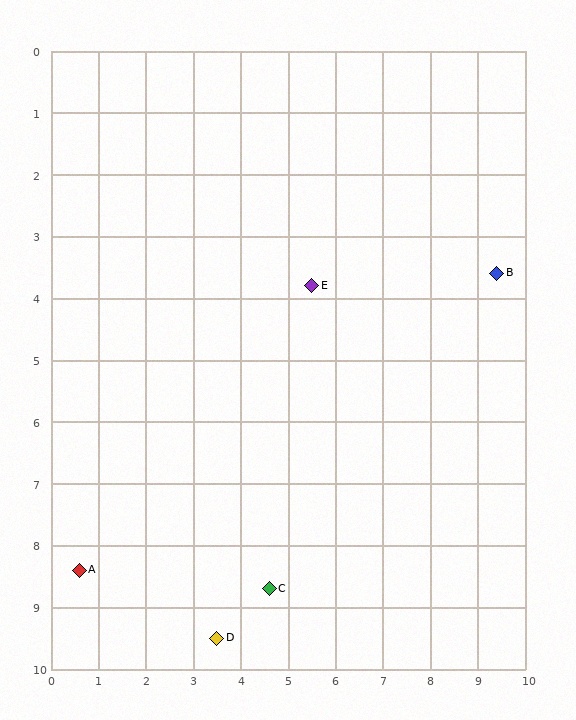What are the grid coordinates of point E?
Point E is at approximately (5.5, 3.8).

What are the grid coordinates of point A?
Point A is at approximately (0.6, 8.4).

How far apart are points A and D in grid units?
Points A and D are about 3.1 grid units apart.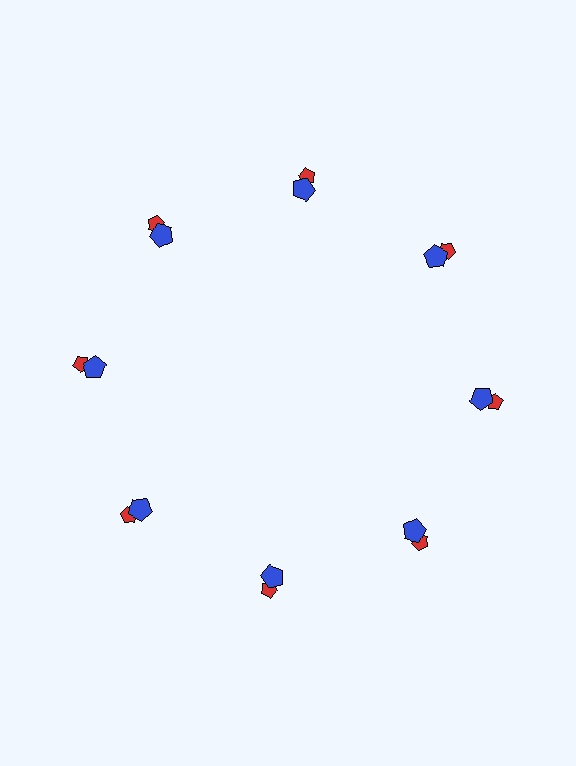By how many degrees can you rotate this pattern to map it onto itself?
The pattern maps onto itself every 45 degrees of rotation.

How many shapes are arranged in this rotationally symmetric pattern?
There are 16 shapes, arranged in 8 groups of 2.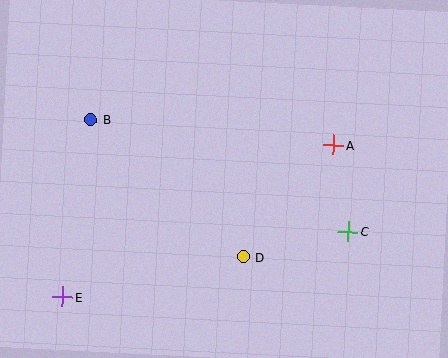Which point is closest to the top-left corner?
Point B is closest to the top-left corner.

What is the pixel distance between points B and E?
The distance between B and E is 179 pixels.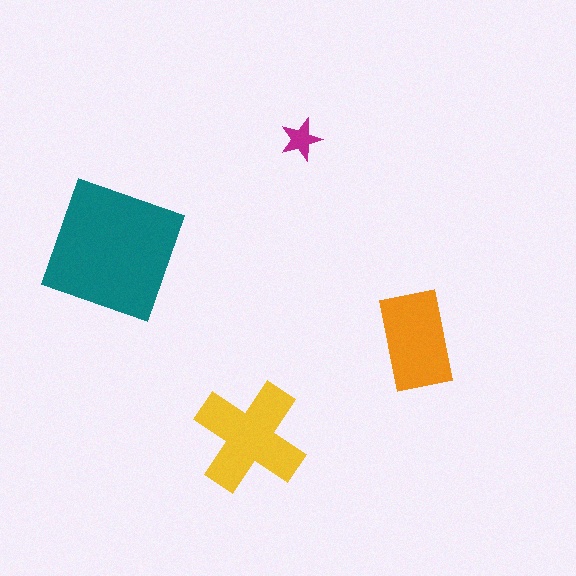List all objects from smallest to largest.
The magenta star, the orange rectangle, the yellow cross, the teal square.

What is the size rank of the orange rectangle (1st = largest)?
3rd.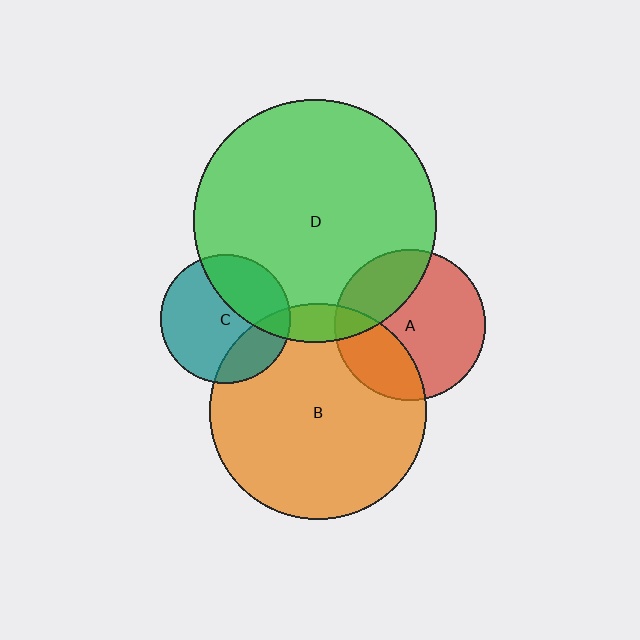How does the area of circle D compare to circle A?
Approximately 2.6 times.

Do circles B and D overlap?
Yes.